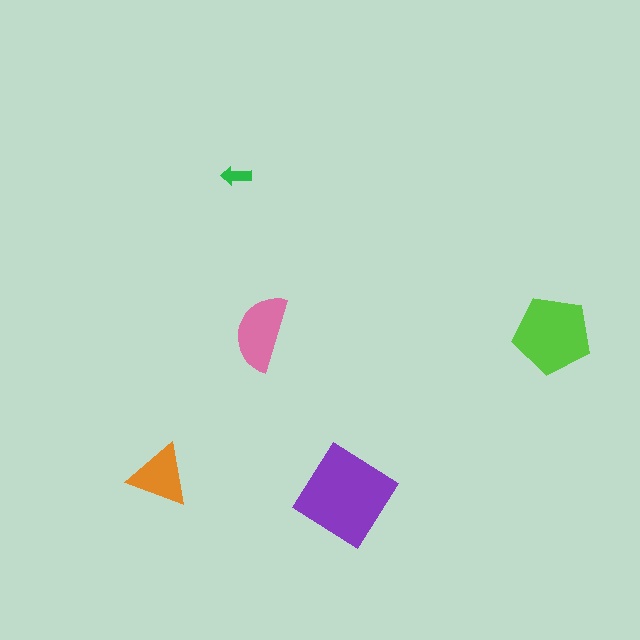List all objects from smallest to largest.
The green arrow, the orange triangle, the pink semicircle, the lime pentagon, the purple diamond.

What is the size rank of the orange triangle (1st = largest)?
4th.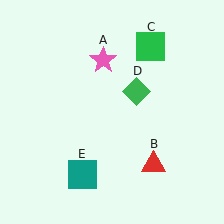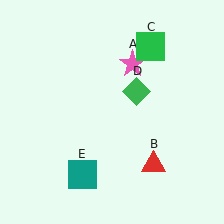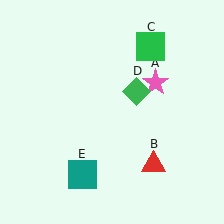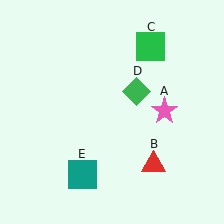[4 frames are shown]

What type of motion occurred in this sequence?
The pink star (object A) rotated clockwise around the center of the scene.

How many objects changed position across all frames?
1 object changed position: pink star (object A).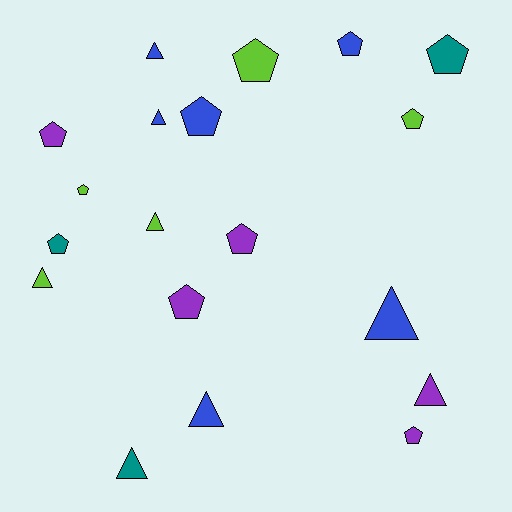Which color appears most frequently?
Blue, with 6 objects.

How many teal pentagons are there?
There are 2 teal pentagons.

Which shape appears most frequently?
Pentagon, with 11 objects.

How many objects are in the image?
There are 19 objects.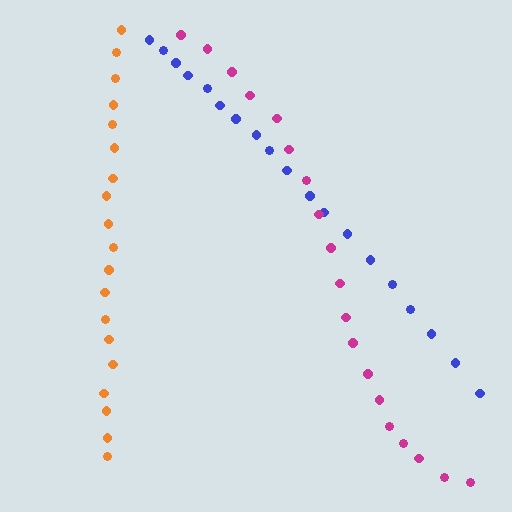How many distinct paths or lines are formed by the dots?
There are 3 distinct paths.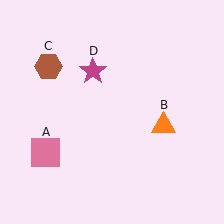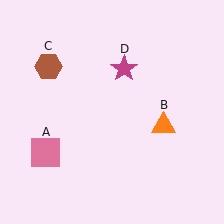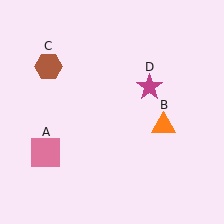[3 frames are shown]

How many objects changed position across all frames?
1 object changed position: magenta star (object D).